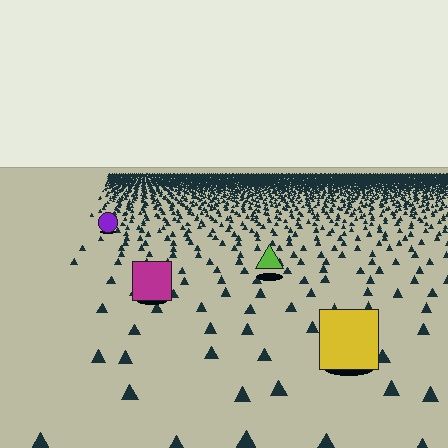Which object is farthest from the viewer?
The purple circle is farthest from the viewer. It appears smaller and the ground texture around it is denser.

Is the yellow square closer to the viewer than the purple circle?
Yes. The yellow square is closer — you can tell from the texture gradient: the ground texture is coarser near it.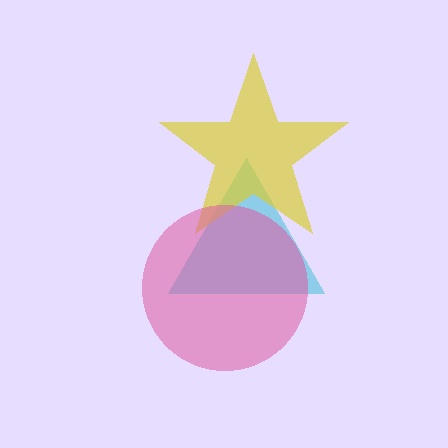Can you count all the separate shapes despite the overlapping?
Yes, there are 3 separate shapes.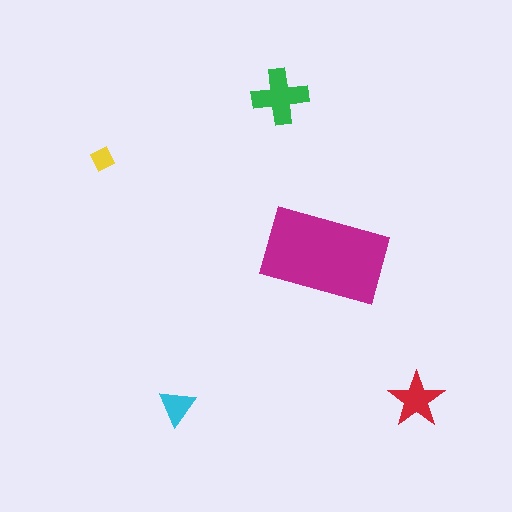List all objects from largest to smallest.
The magenta rectangle, the green cross, the red star, the cyan triangle, the yellow diamond.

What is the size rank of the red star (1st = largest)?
3rd.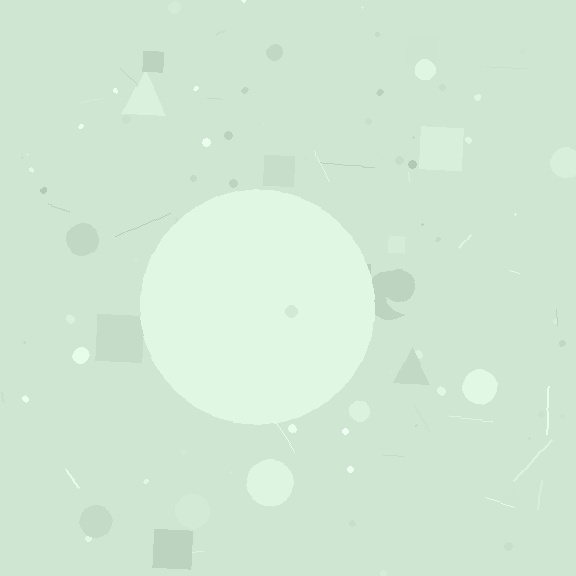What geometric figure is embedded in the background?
A circle is embedded in the background.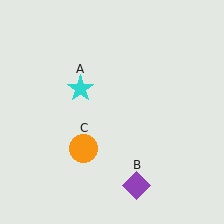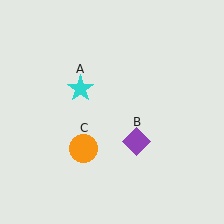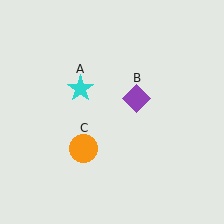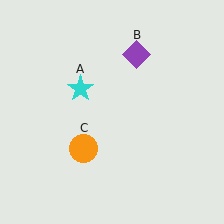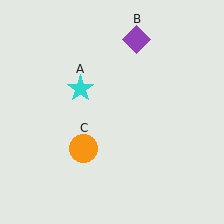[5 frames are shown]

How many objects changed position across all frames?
1 object changed position: purple diamond (object B).